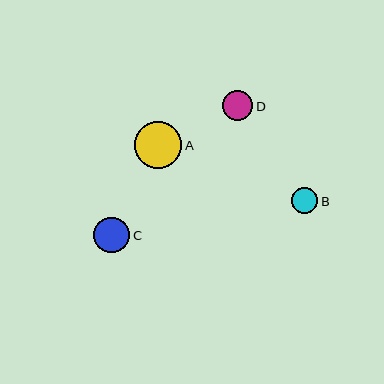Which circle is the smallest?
Circle B is the smallest with a size of approximately 26 pixels.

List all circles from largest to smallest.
From largest to smallest: A, C, D, B.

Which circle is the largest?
Circle A is the largest with a size of approximately 47 pixels.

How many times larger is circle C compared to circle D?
Circle C is approximately 1.2 times the size of circle D.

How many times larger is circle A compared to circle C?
Circle A is approximately 1.3 times the size of circle C.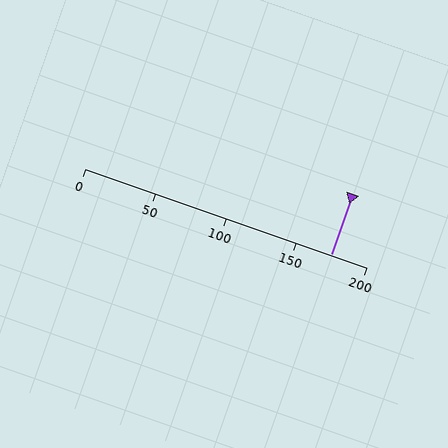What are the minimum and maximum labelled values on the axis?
The axis runs from 0 to 200.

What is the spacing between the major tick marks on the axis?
The major ticks are spaced 50 apart.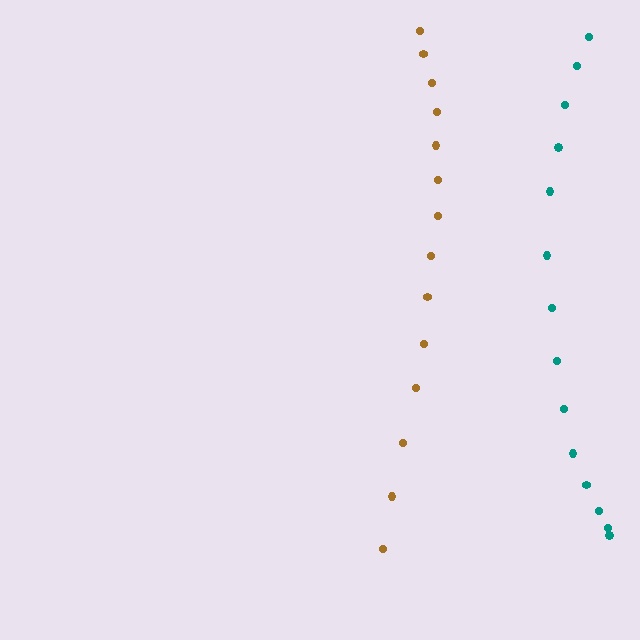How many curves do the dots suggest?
There are 2 distinct paths.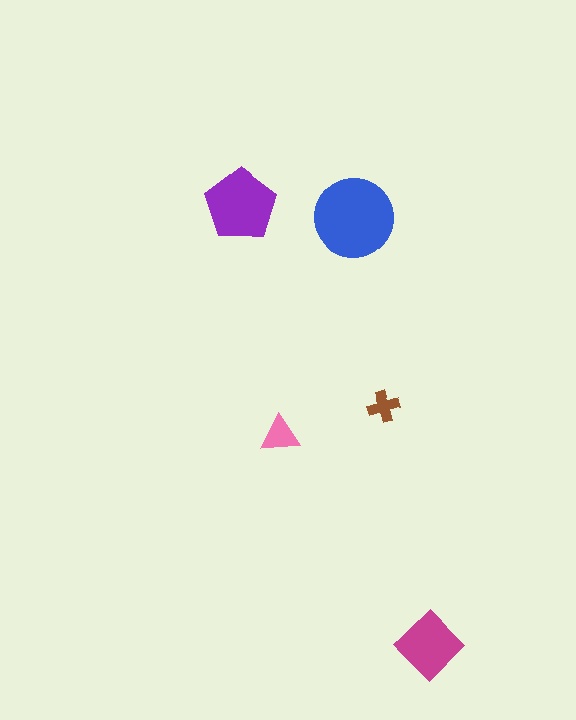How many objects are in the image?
There are 5 objects in the image.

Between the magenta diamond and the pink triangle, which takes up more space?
The magenta diamond.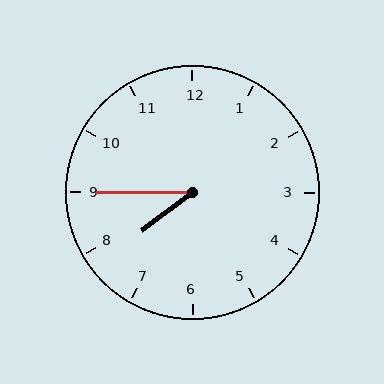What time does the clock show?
7:45.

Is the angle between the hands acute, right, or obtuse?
It is acute.